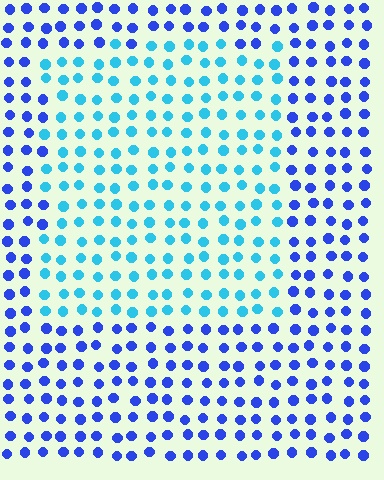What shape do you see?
I see a rectangle.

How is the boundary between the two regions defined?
The boundary is defined purely by a slight shift in hue (about 41 degrees). Spacing, size, and orientation are identical on both sides.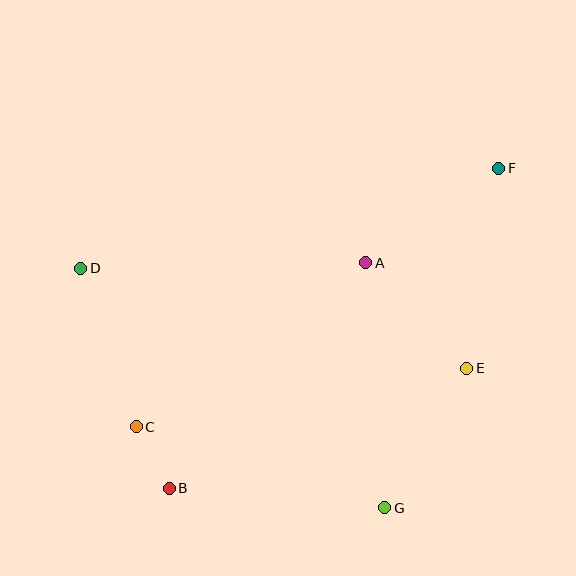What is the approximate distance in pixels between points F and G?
The distance between F and G is approximately 358 pixels.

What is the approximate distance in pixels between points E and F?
The distance between E and F is approximately 203 pixels.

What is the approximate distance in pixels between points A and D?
The distance between A and D is approximately 285 pixels.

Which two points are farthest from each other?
Points B and F are farthest from each other.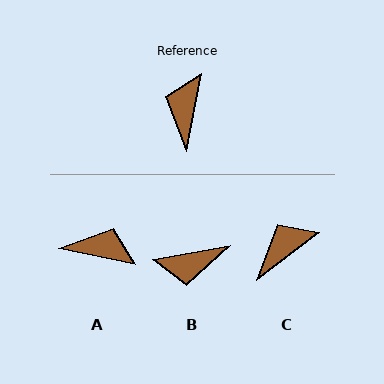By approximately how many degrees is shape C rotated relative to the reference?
Approximately 42 degrees clockwise.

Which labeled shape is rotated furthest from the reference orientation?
B, about 111 degrees away.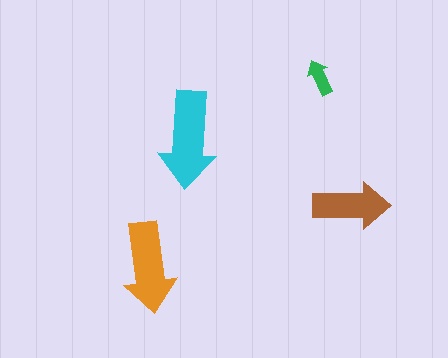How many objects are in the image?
There are 4 objects in the image.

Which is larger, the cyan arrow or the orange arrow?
The cyan one.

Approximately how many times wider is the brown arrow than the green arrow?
About 2 times wider.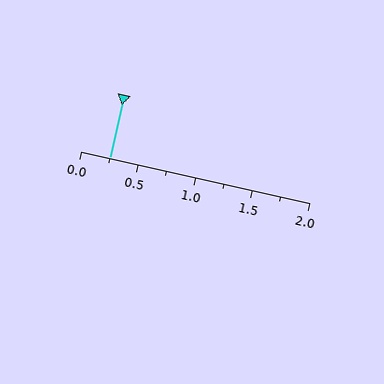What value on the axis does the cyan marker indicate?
The marker indicates approximately 0.25.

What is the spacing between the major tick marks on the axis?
The major ticks are spaced 0.5 apart.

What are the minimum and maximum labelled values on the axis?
The axis runs from 0.0 to 2.0.